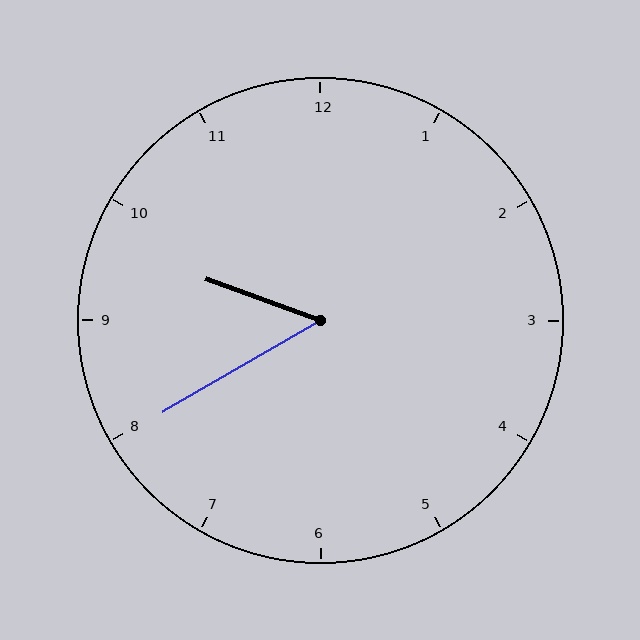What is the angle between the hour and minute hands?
Approximately 50 degrees.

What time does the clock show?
9:40.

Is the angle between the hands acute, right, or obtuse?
It is acute.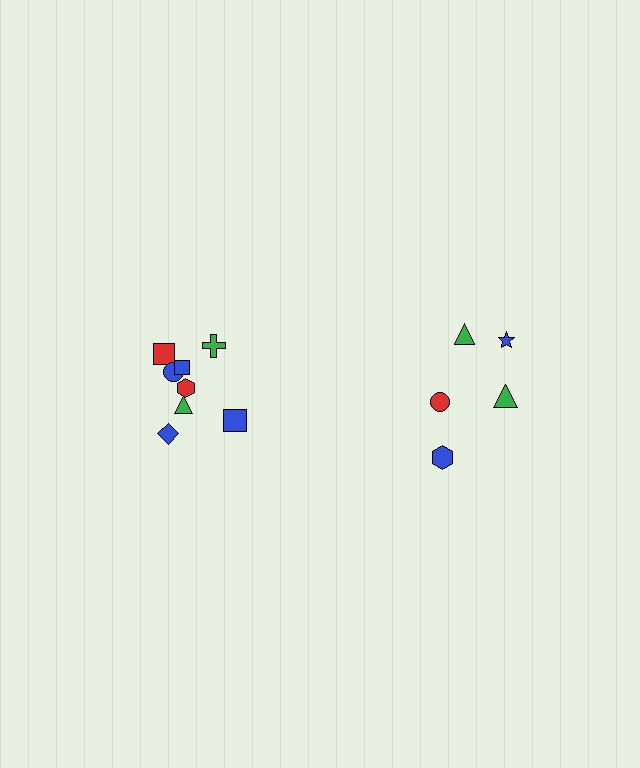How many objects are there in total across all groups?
There are 13 objects.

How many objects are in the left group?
There are 8 objects.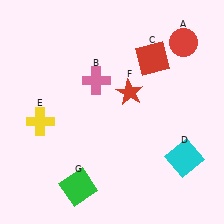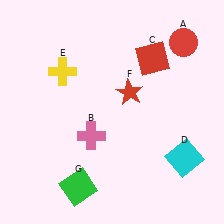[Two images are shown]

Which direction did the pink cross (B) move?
The pink cross (B) moved down.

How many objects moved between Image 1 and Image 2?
2 objects moved between the two images.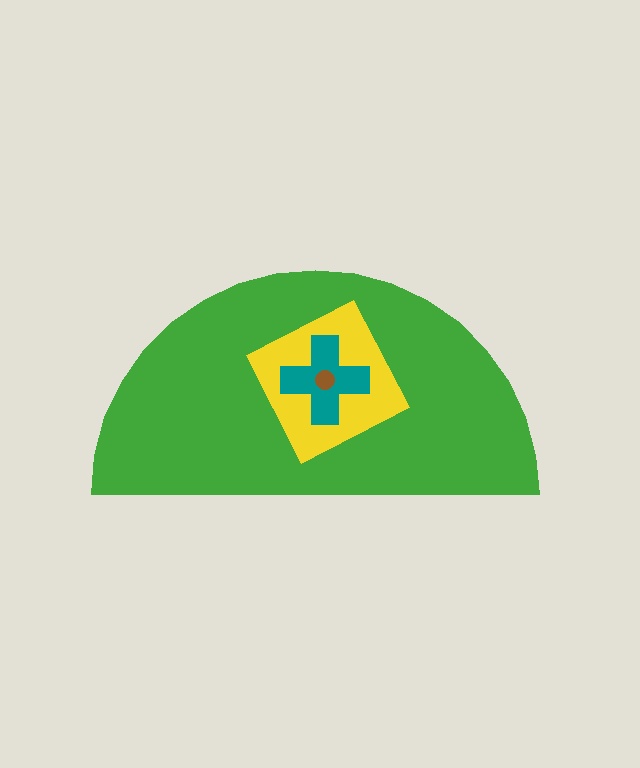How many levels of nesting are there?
4.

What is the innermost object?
The brown circle.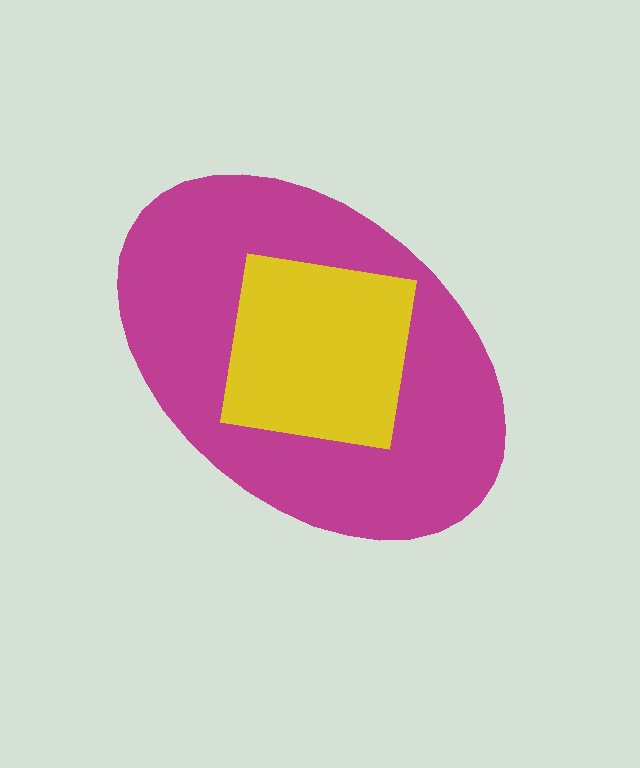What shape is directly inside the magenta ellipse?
The yellow square.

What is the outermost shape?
The magenta ellipse.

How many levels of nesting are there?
2.